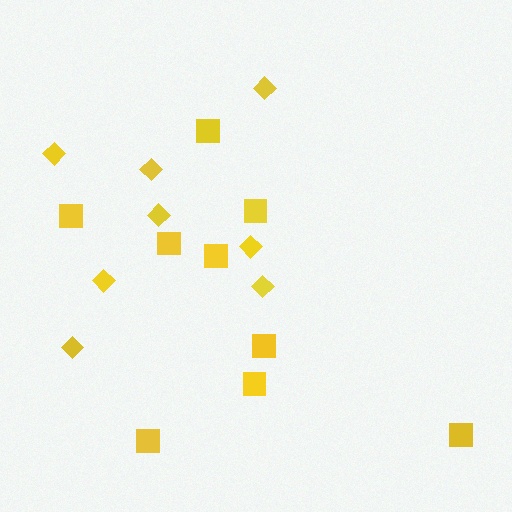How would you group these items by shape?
There are 2 groups: one group of diamonds (8) and one group of squares (9).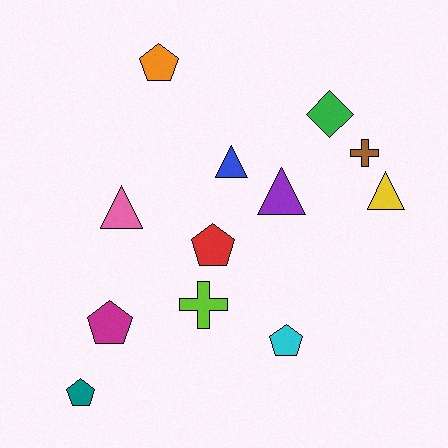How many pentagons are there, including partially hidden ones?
There are 5 pentagons.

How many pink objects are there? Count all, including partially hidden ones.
There is 1 pink object.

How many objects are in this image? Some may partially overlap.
There are 12 objects.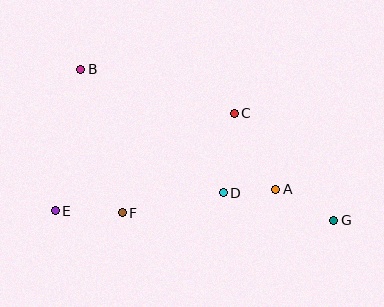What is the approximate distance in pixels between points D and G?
The distance between D and G is approximately 114 pixels.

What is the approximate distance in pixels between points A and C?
The distance between A and C is approximately 87 pixels.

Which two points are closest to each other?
Points A and D are closest to each other.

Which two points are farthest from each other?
Points B and G are farthest from each other.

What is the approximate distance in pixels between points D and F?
The distance between D and F is approximately 103 pixels.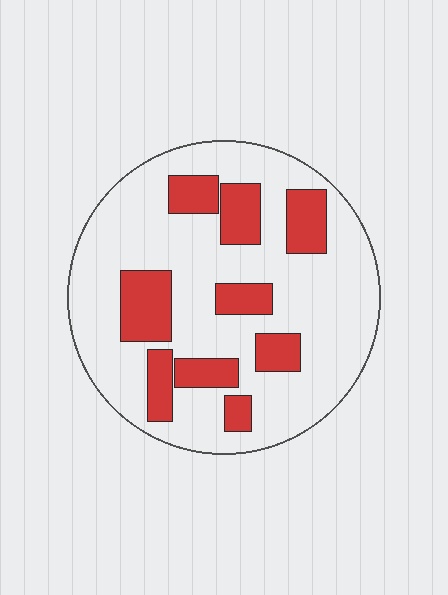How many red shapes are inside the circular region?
9.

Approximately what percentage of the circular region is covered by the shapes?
Approximately 25%.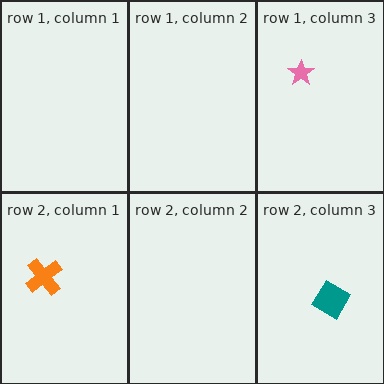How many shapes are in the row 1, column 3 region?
1.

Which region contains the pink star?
The row 1, column 3 region.